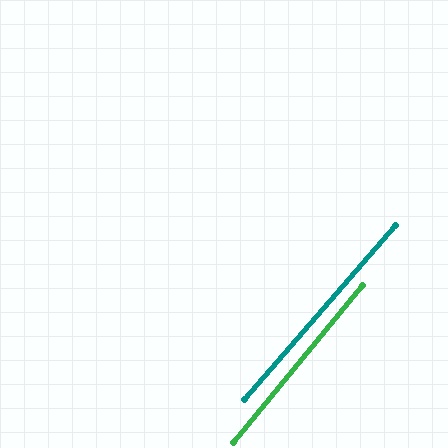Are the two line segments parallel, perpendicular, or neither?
Parallel — their directions differ by only 1.3°.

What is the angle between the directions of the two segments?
Approximately 1 degree.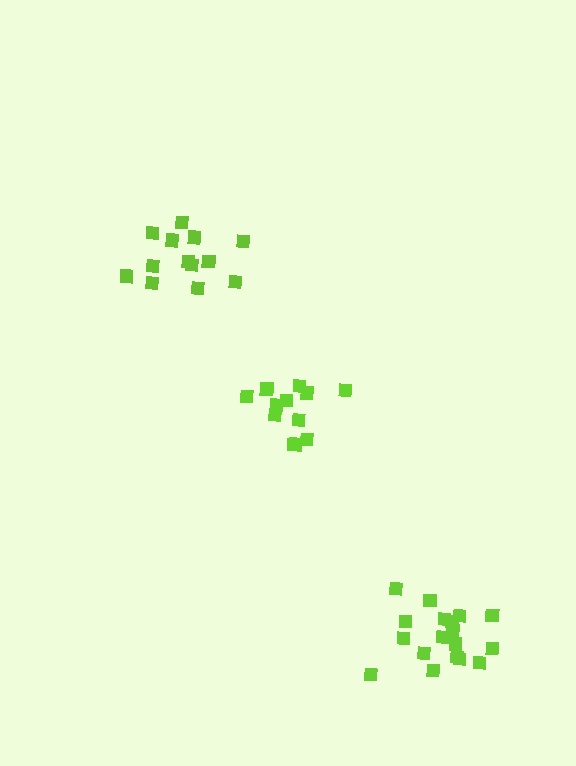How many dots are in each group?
Group 1: 13 dots, Group 2: 12 dots, Group 3: 18 dots (43 total).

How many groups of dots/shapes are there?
There are 3 groups.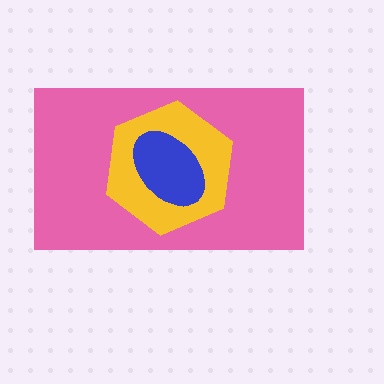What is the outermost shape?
The pink rectangle.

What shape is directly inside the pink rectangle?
The yellow hexagon.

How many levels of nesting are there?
3.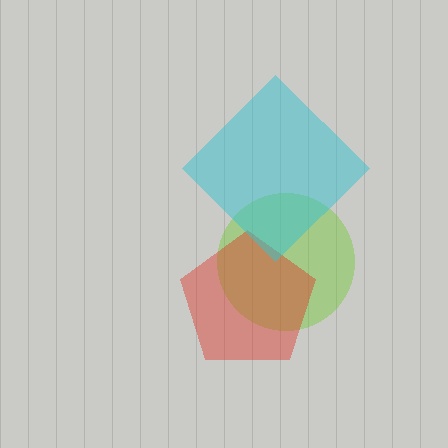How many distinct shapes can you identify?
There are 3 distinct shapes: a lime circle, a red pentagon, a cyan diamond.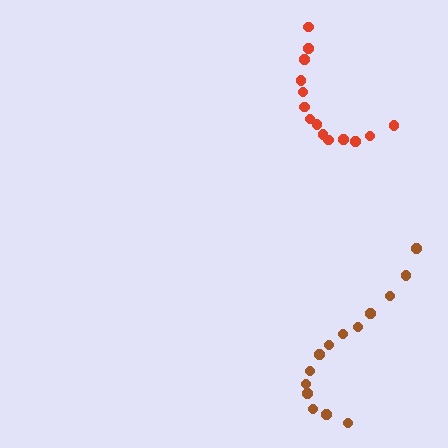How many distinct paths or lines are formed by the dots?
There are 2 distinct paths.